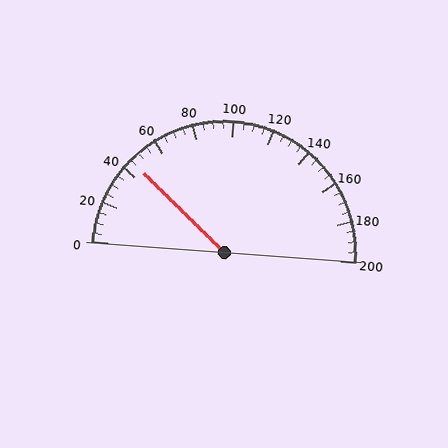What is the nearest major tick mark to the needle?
The nearest major tick mark is 40.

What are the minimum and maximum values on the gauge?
The gauge ranges from 0 to 200.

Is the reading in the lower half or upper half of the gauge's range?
The reading is in the lower half of the range (0 to 200).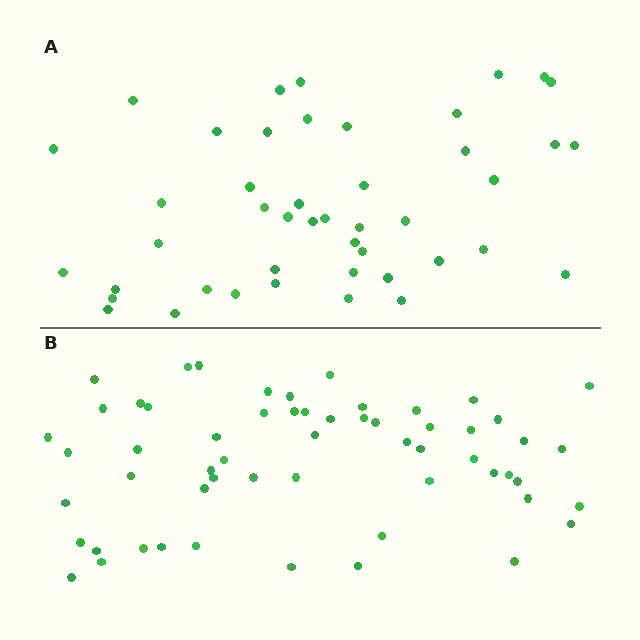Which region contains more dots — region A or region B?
Region B (the bottom region) has more dots.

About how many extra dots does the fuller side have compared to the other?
Region B has approximately 15 more dots than region A.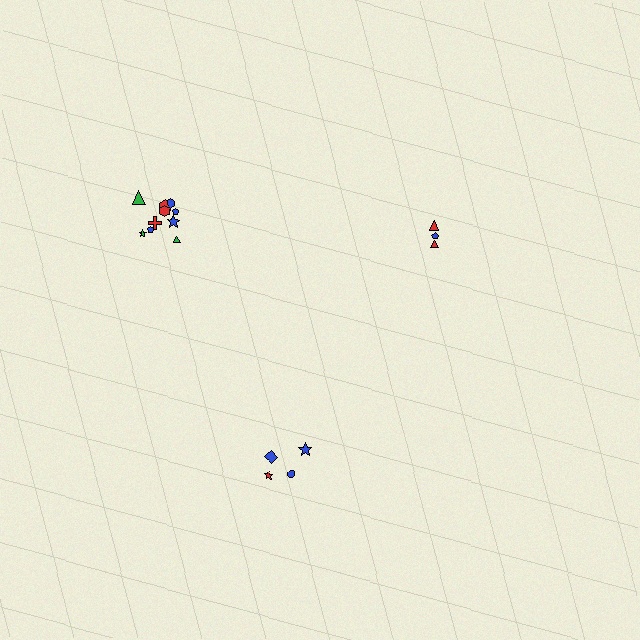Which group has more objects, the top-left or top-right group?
The top-left group.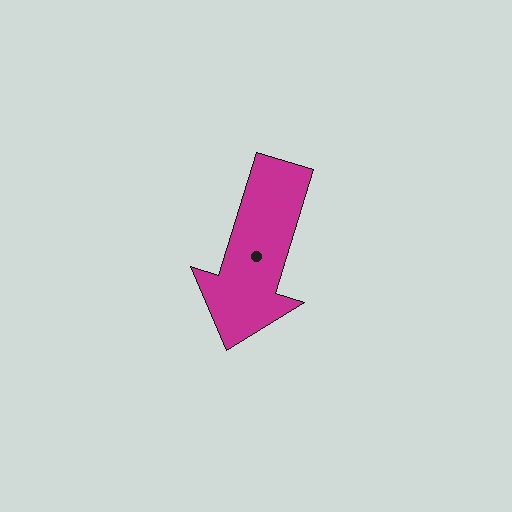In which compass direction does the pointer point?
South.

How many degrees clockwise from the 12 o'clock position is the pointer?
Approximately 197 degrees.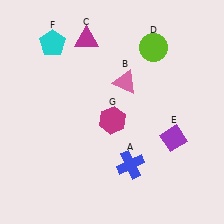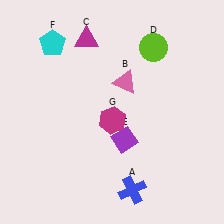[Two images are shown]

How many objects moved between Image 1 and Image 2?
2 objects moved between the two images.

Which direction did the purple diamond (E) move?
The purple diamond (E) moved left.